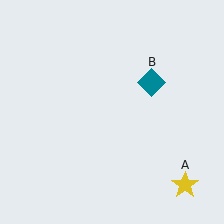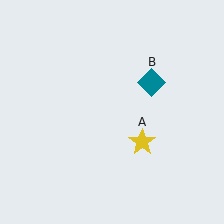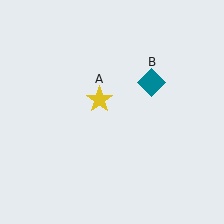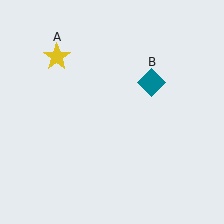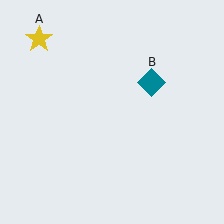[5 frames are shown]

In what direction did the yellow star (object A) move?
The yellow star (object A) moved up and to the left.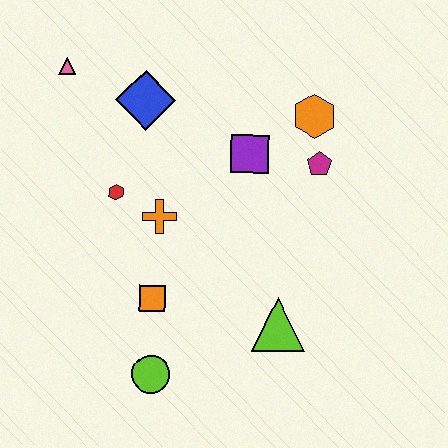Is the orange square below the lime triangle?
No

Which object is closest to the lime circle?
The orange square is closest to the lime circle.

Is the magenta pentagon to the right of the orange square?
Yes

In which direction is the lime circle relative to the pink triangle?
The lime circle is below the pink triangle.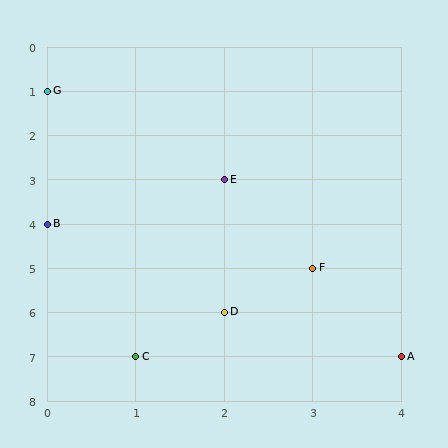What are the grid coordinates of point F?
Point F is at grid coordinates (3, 5).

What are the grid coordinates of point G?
Point G is at grid coordinates (0, 1).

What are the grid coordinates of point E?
Point E is at grid coordinates (2, 3).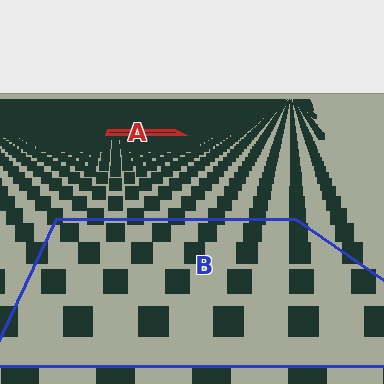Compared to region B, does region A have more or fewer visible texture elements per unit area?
Region A has more texture elements per unit area — they are packed more densely because it is farther away.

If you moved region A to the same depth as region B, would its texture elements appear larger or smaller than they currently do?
They would appear larger. At a closer depth, the same texture elements are projected at a bigger on-screen size.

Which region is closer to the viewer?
Region B is closer. The texture elements there are larger and more spread out.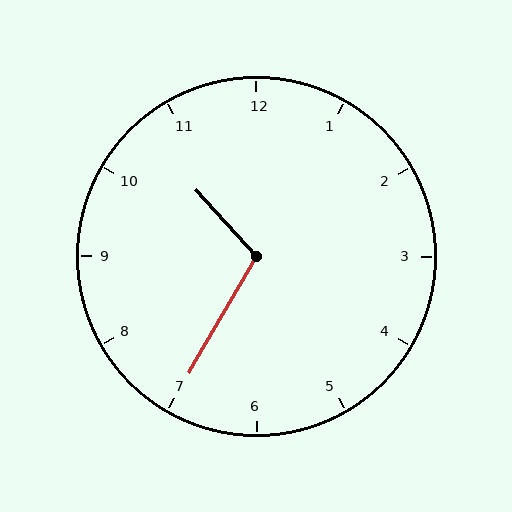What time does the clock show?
10:35.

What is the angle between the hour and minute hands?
Approximately 108 degrees.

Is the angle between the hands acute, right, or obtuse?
It is obtuse.